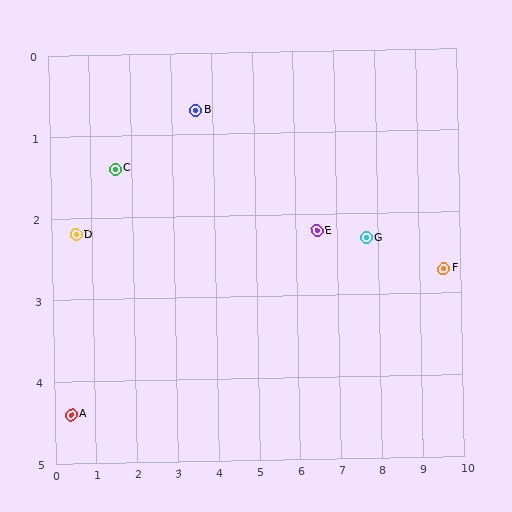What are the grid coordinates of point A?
Point A is at approximately (0.4, 4.4).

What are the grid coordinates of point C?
Point C is at approximately (1.6, 1.4).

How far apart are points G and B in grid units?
Points G and B are about 4.4 grid units apart.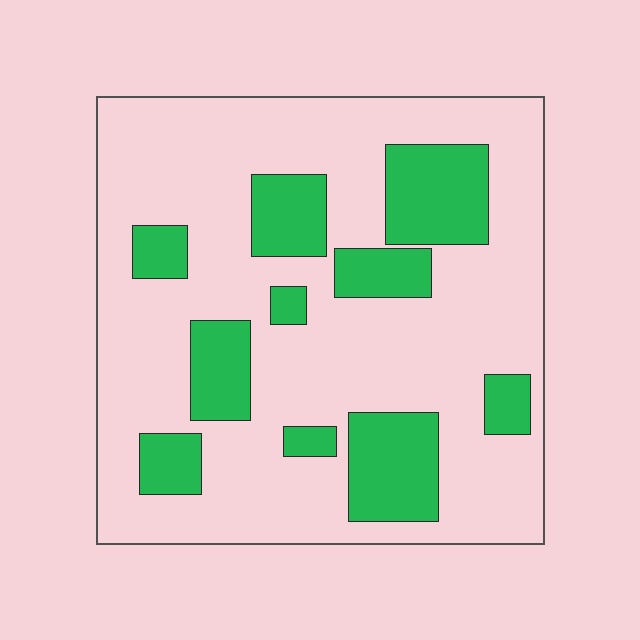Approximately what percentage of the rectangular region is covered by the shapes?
Approximately 25%.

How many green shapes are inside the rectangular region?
10.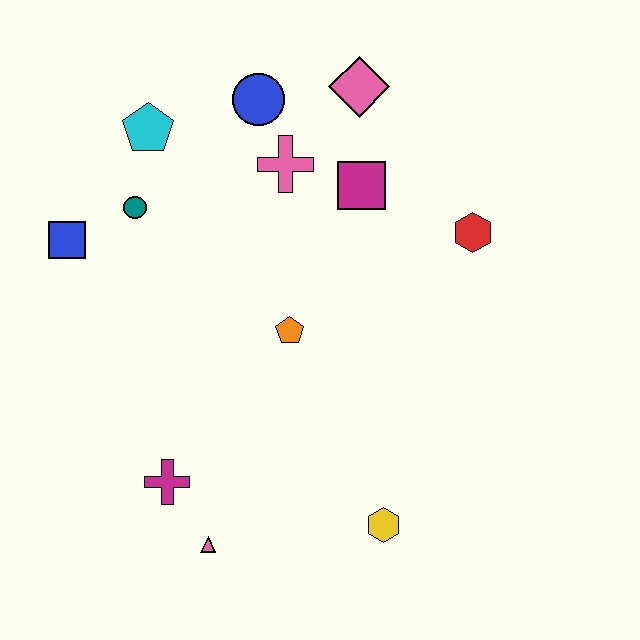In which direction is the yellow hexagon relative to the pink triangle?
The yellow hexagon is to the right of the pink triangle.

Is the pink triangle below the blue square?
Yes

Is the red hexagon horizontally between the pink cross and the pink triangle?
No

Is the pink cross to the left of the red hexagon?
Yes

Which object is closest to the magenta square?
The pink cross is closest to the magenta square.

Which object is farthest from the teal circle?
The yellow hexagon is farthest from the teal circle.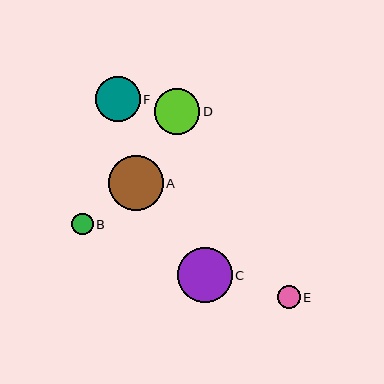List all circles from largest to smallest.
From largest to smallest: C, A, D, F, E, B.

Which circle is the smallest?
Circle B is the smallest with a size of approximately 22 pixels.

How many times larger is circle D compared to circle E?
Circle D is approximately 2.0 times the size of circle E.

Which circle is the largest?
Circle C is the largest with a size of approximately 55 pixels.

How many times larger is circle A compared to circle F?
Circle A is approximately 1.2 times the size of circle F.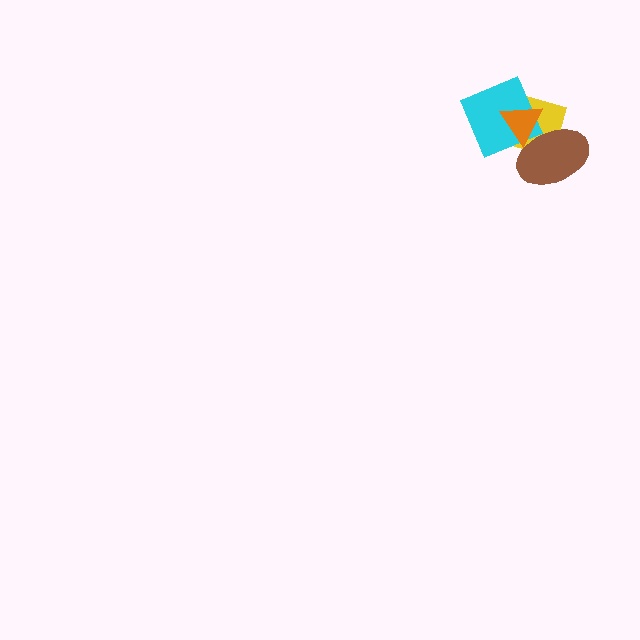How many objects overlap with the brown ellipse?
2 objects overlap with the brown ellipse.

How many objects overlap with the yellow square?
3 objects overlap with the yellow square.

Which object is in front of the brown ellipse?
The orange triangle is in front of the brown ellipse.